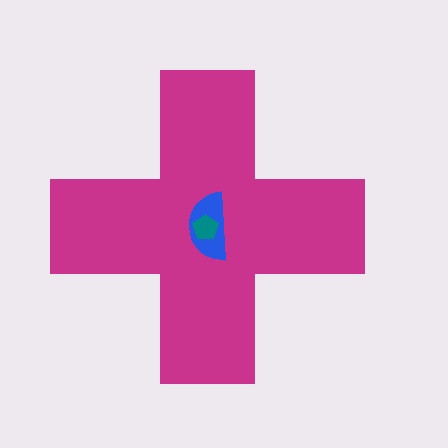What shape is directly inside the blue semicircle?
The teal pentagon.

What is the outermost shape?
The magenta cross.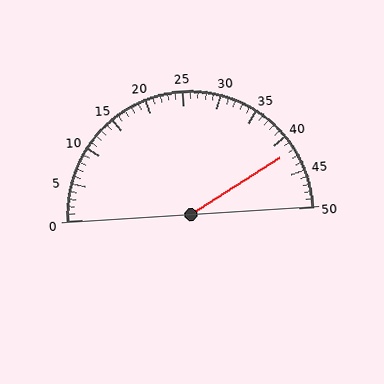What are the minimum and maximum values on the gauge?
The gauge ranges from 0 to 50.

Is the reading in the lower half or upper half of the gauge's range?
The reading is in the upper half of the range (0 to 50).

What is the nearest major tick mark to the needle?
The nearest major tick mark is 40.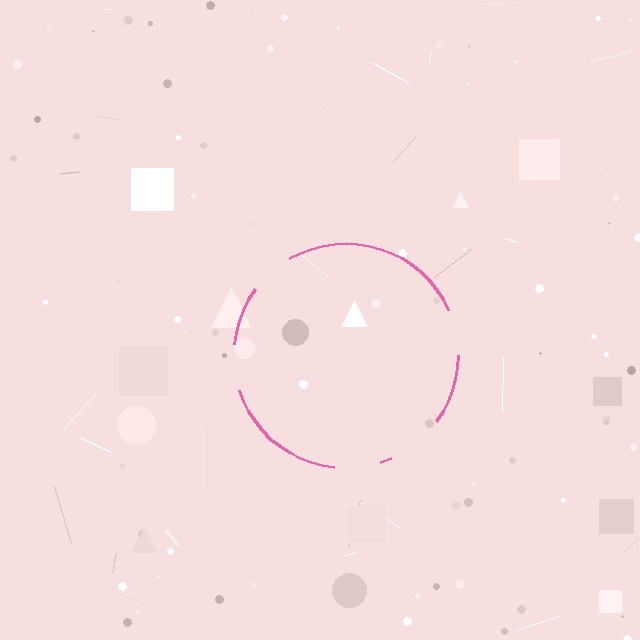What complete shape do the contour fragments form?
The contour fragments form a circle.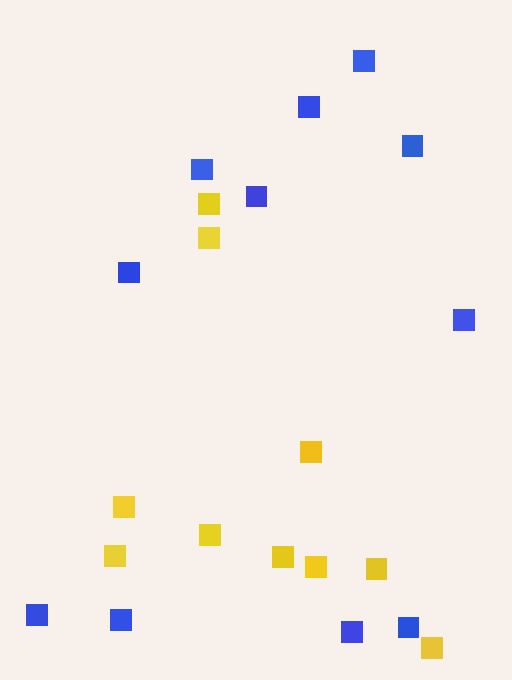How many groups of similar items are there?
There are 2 groups: one group of yellow squares (10) and one group of blue squares (11).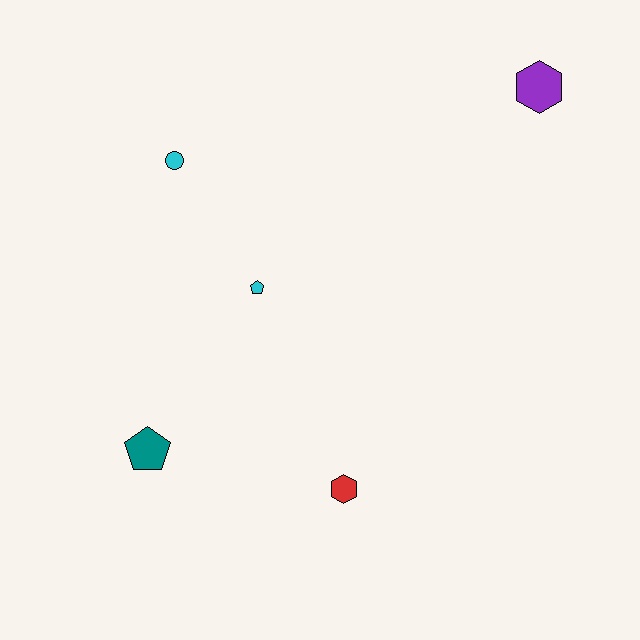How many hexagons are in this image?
There are 2 hexagons.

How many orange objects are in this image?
There are no orange objects.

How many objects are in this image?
There are 5 objects.